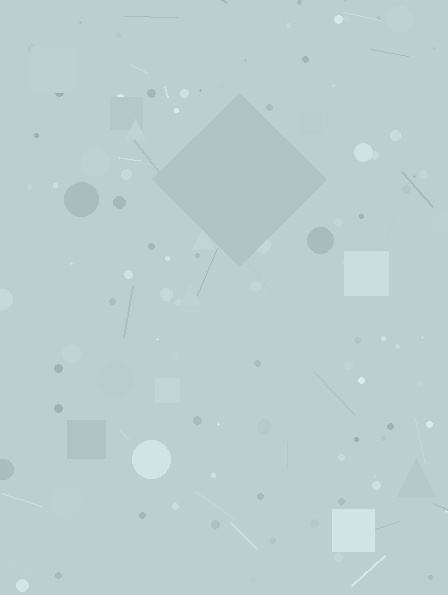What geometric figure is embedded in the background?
A diamond is embedded in the background.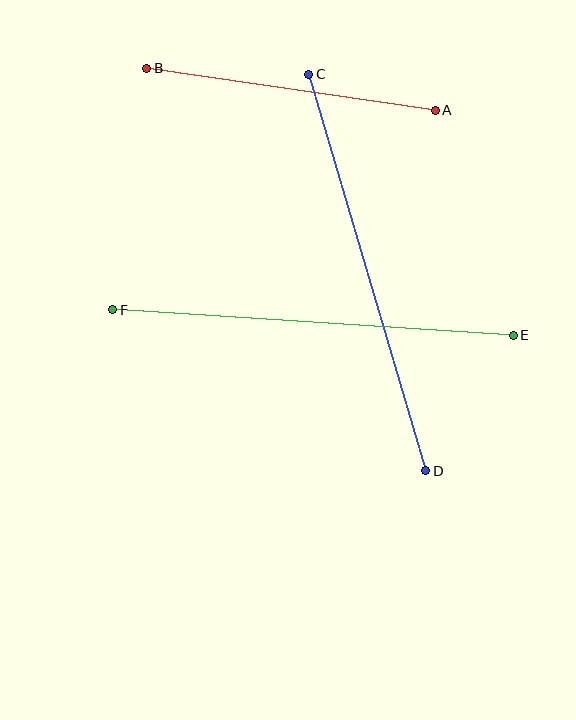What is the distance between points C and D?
The distance is approximately 413 pixels.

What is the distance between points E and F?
The distance is approximately 401 pixels.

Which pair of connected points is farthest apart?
Points C and D are farthest apart.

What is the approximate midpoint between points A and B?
The midpoint is at approximately (291, 89) pixels.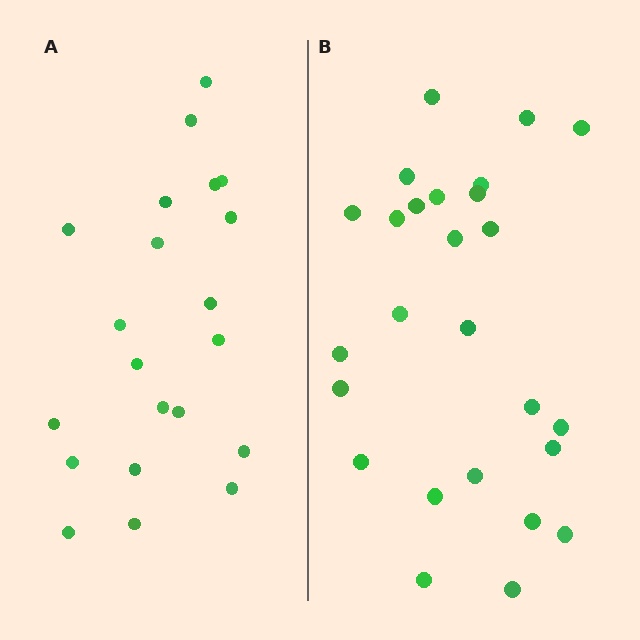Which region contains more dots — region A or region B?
Region B (the right region) has more dots.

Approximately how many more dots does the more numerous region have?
Region B has about 5 more dots than region A.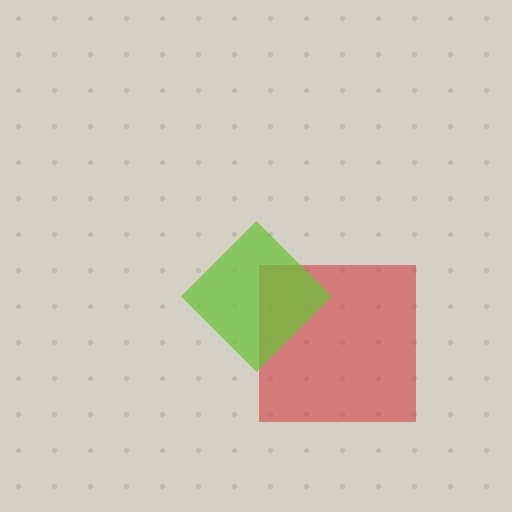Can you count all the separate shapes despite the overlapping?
Yes, there are 2 separate shapes.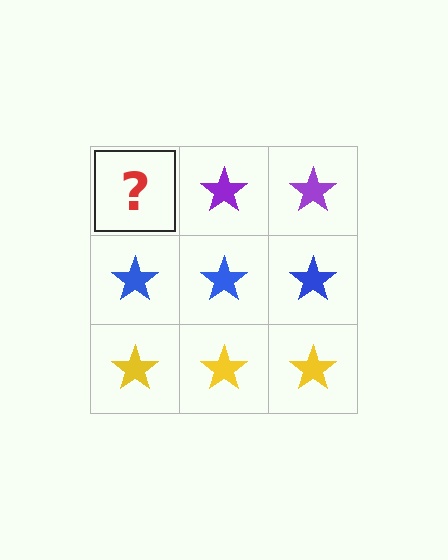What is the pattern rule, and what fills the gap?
The rule is that each row has a consistent color. The gap should be filled with a purple star.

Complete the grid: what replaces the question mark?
The question mark should be replaced with a purple star.